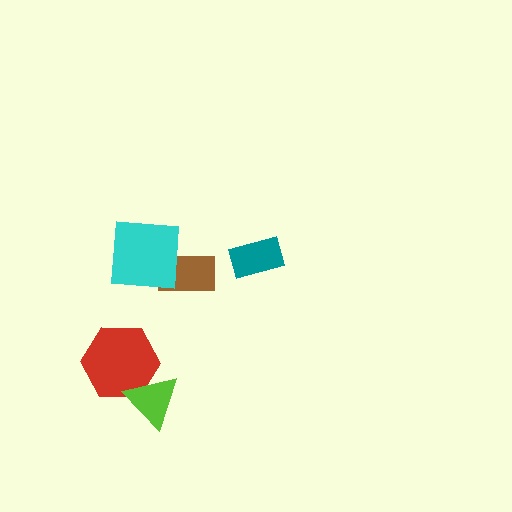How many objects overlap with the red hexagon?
1 object overlaps with the red hexagon.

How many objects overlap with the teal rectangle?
0 objects overlap with the teal rectangle.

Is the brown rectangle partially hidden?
Yes, it is partially covered by another shape.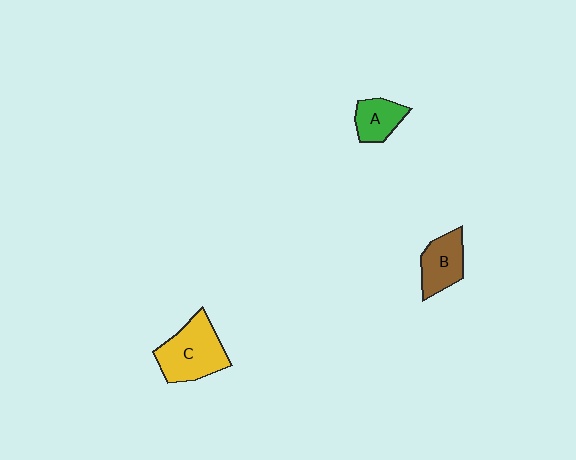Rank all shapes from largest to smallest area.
From largest to smallest: C (yellow), B (brown), A (green).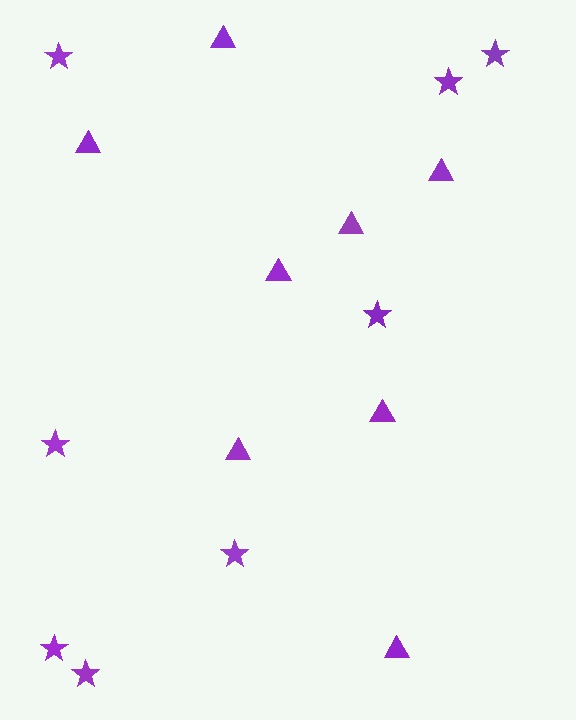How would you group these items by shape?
There are 2 groups: one group of triangles (8) and one group of stars (8).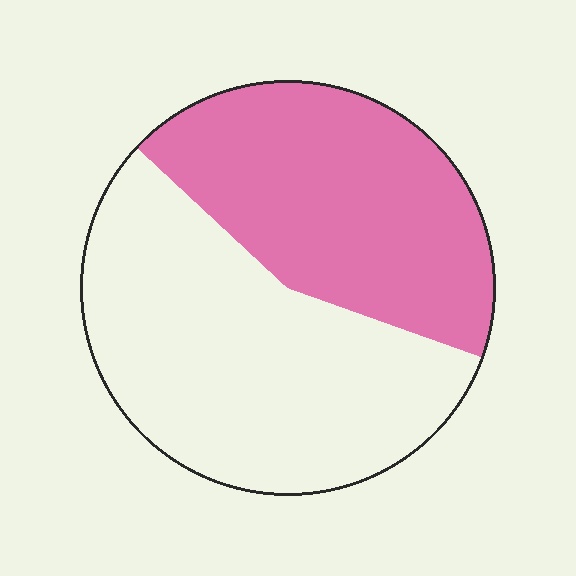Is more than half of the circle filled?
No.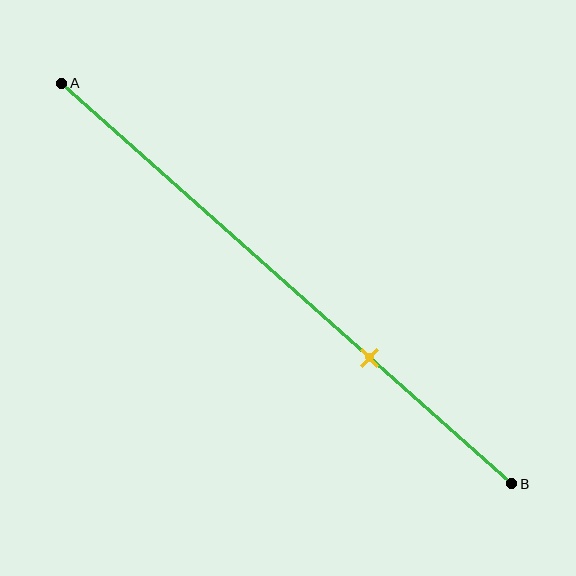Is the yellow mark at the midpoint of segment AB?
No, the mark is at about 70% from A, not at the 50% midpoint.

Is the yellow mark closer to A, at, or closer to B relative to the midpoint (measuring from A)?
The yellow mark is closer to point B than the midpoint of segment AB.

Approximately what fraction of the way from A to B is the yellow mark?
The yellow mark is approximately 70% of the way from A to B.